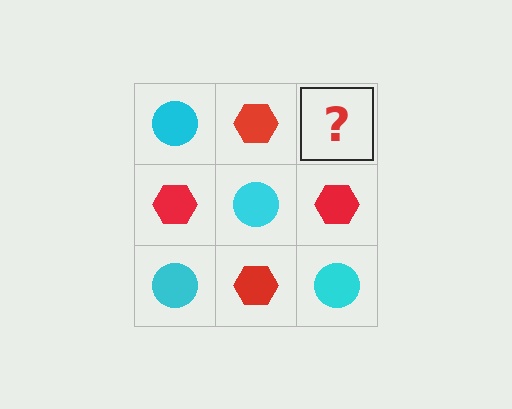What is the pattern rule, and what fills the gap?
The rule is that it alternates cyan circle and red hexagon in a checkerboard pattern. The gap should be filled with a cyan circle.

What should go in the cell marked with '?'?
The missing cell should contain a cyan circle.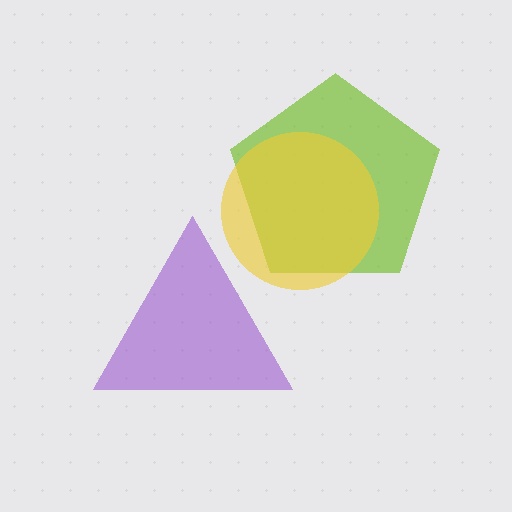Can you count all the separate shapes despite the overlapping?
Yes, there are 3 separate shapes.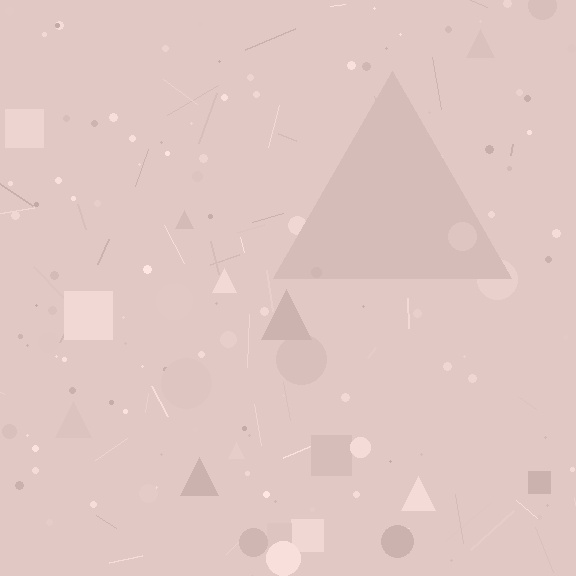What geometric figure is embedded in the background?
A triangle is embedded in the background.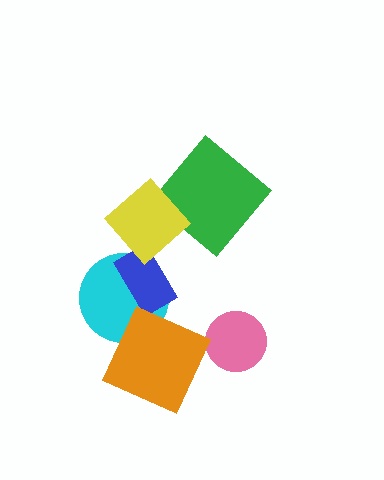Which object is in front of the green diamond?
The yellow diamond is in front of the green diamond.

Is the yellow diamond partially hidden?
No, no other shape covers it.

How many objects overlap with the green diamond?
1 object overlaps with the green diamond.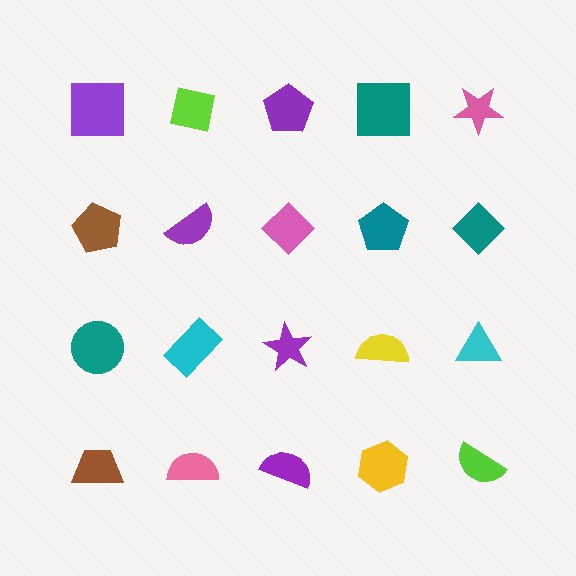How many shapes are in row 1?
5 shapes.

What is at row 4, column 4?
A yellow hexagon.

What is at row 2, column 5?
A teal diamond.